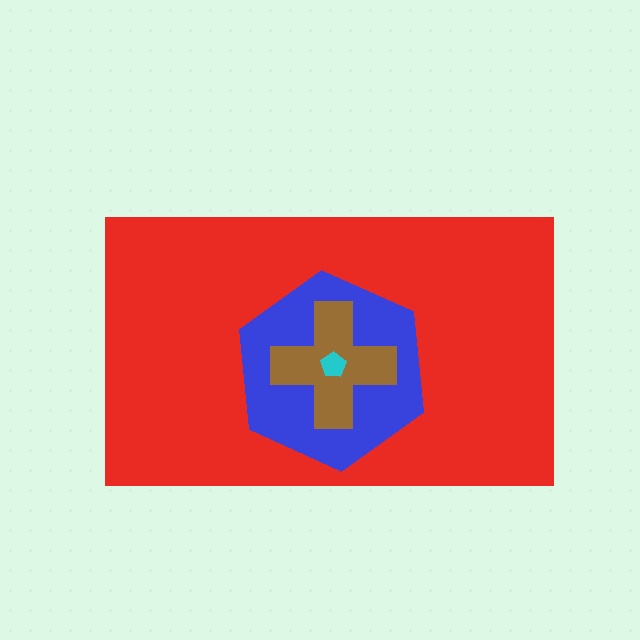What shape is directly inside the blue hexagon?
The brown cross.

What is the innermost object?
The cyan pentagon.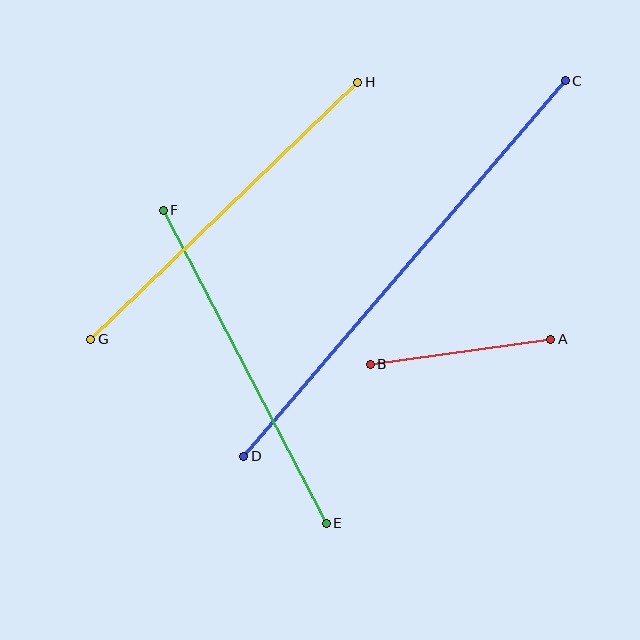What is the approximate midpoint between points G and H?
The midpoint is at approximately (224, 211) pixels.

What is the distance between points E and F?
The distance is approximately 353 pixels.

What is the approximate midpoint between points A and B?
The midpoint is at approximately (461, 352) pixels.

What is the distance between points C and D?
The distance is approximately 494 pixels.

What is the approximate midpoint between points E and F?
The midpoint is at approximately (245, 367) pixels.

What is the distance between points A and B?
The distance is approximately 182 pixels.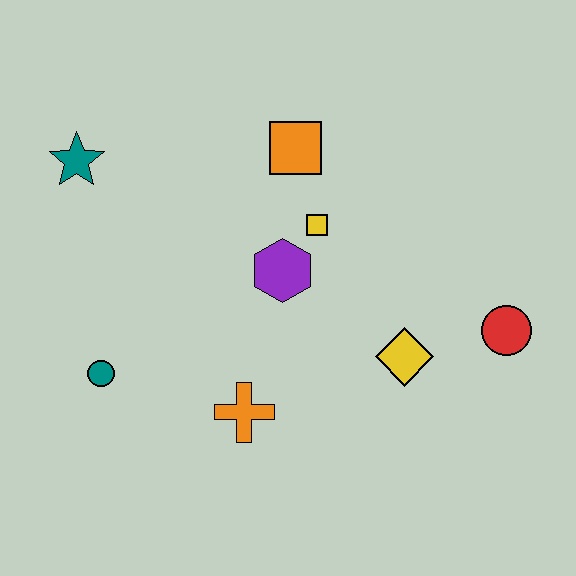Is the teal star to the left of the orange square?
Yes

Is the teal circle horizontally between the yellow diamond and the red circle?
No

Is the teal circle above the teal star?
No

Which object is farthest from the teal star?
The red circle is farthest from the teal star.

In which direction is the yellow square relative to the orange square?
The yellow square is below the orange square.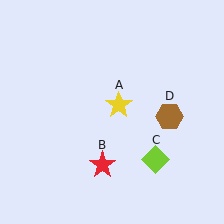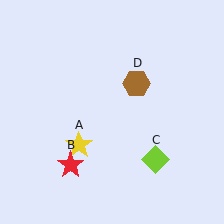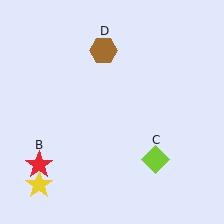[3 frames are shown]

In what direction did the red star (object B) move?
The red star (object B) moved left.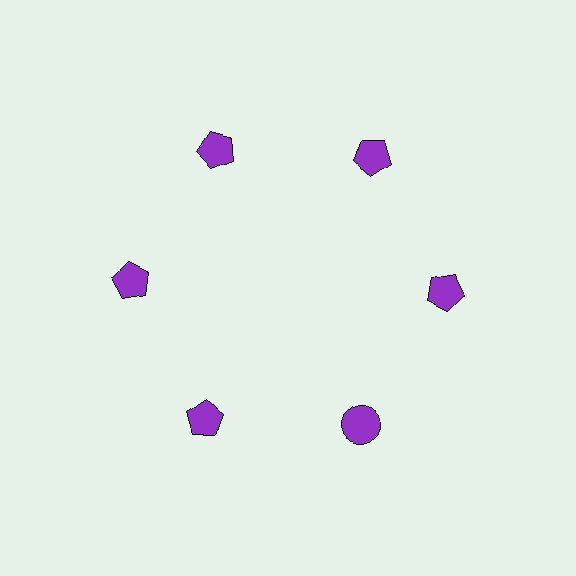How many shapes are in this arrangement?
There are 6 shapes arranged in a ring pattern.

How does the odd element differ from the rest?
It has a different shape: circle instead of pentagon.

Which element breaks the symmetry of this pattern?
The purple circle at roughly the 5 o'clock position breaks the symmetry. All other shapes are purple pentagons.